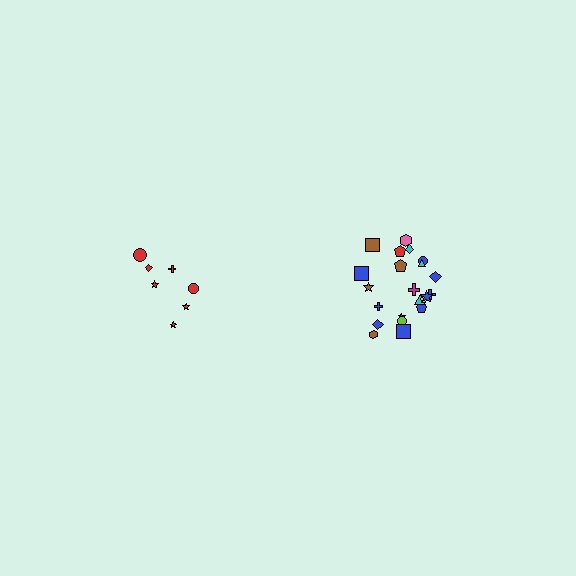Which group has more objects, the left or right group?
The right group.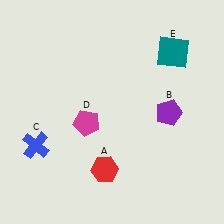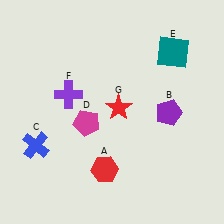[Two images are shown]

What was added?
A purple cross (F), a red star (G) were added in Image 2.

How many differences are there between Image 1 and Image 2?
There are 2 differences between the two images.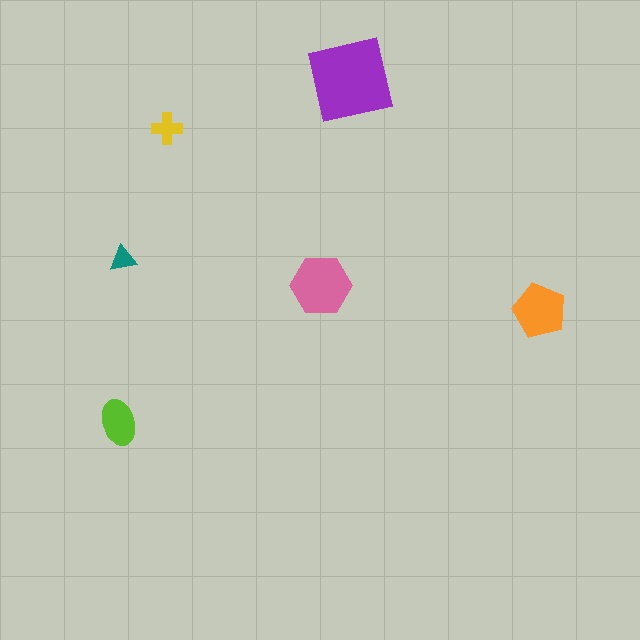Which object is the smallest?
The teal triangle.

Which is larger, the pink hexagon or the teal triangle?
The pink hexagon.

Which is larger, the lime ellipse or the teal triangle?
The lime ellipse.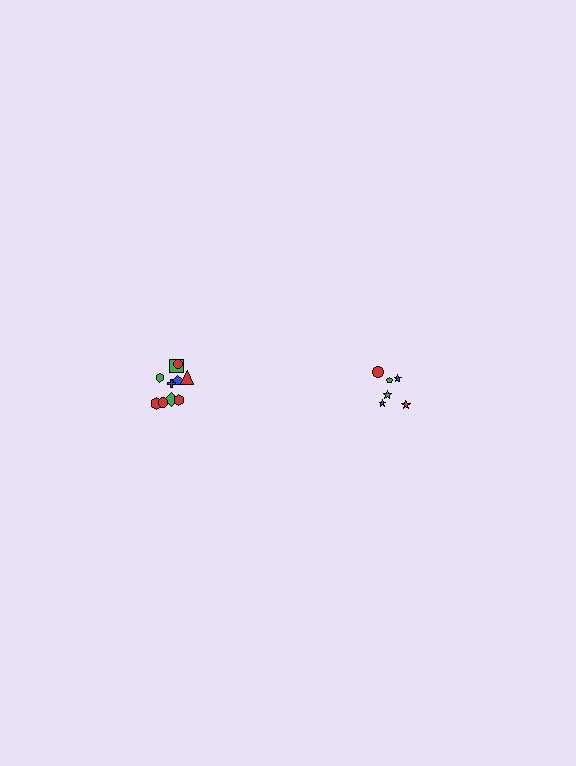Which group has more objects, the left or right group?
The left group.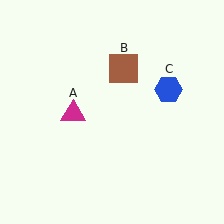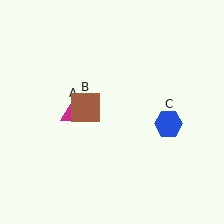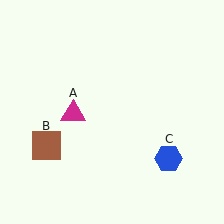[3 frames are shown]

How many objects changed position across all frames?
2 objects changed position: brown square (object B), blue hexagon (object C).